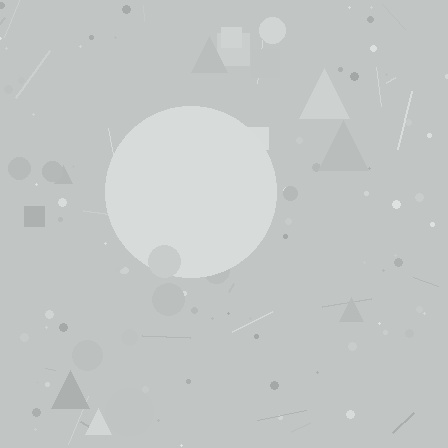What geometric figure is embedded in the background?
A circle is embedded in the background.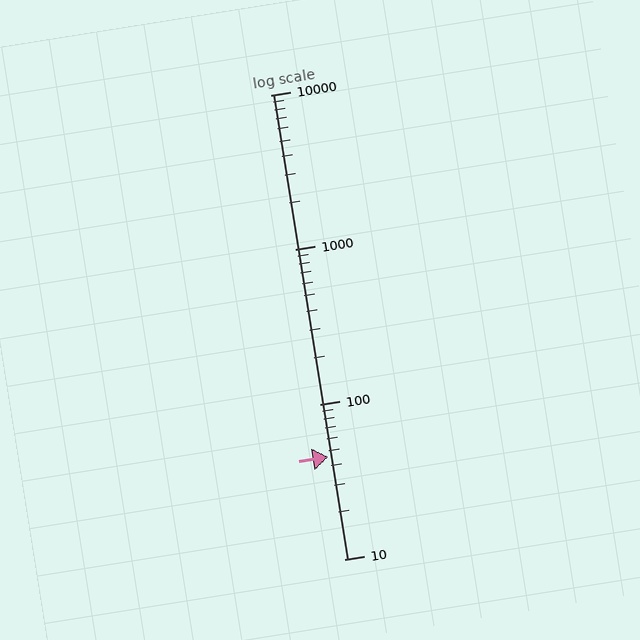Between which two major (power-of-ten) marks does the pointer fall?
The pointer is between 10 and 100.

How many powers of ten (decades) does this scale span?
The scale spans 3 decades, from 10 to 10000.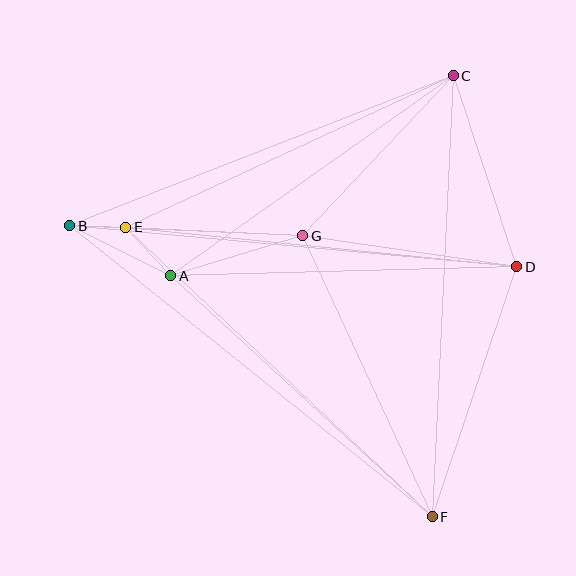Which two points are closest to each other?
Points B and E are closest to each other.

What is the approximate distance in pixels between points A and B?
The distance between A and B is approximately 112 pixels.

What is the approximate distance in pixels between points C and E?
The distance between C and E is approximately 361 pixels.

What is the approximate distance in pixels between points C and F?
The distance between C and F is approximately 441 pixels.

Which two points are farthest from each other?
Points B and F are farthest from each other.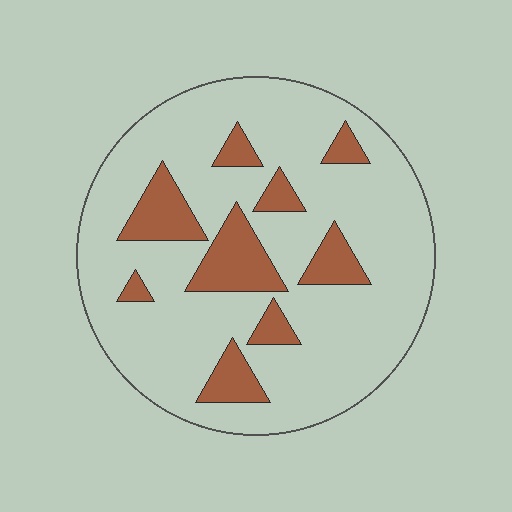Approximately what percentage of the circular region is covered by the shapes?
Approximately 20%.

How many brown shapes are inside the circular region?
9.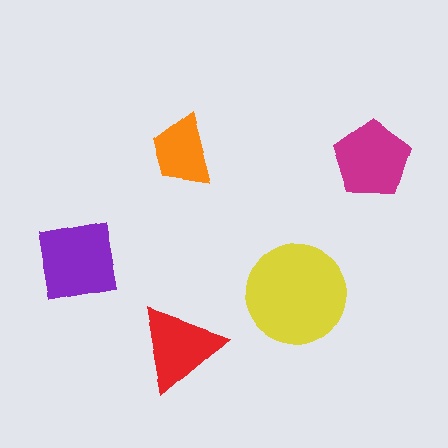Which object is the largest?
The yellow circle.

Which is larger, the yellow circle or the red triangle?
The yellow circle.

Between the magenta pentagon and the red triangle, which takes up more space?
The magenta pentagon.